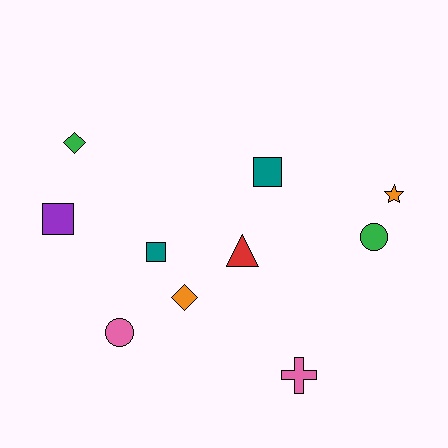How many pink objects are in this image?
There are 2 pink objects.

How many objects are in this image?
There are 10 objects.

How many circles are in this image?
There are 2 circles.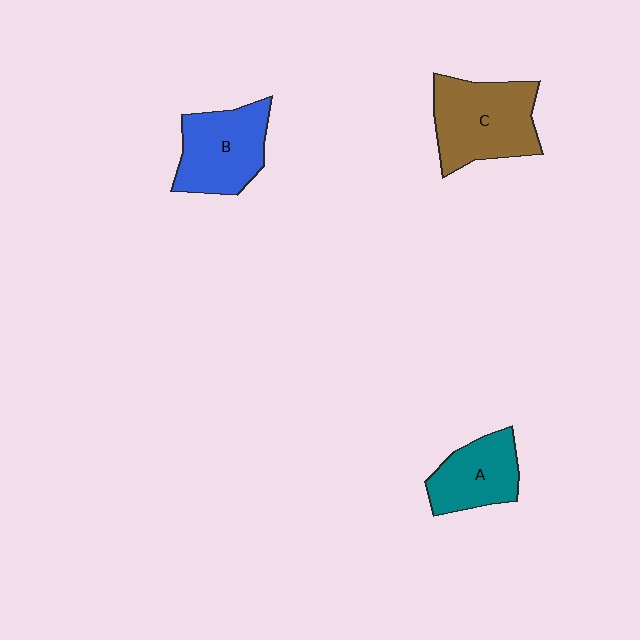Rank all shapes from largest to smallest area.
From largest to smallest: C (brown), B (blue), A (teal).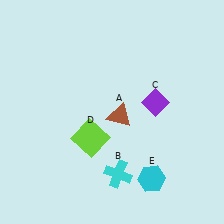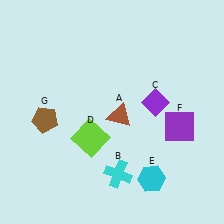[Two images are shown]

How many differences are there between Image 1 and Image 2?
There are 2 differences between the two images.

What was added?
A purple square (F), a brown pentagon (G) were added in Image 2.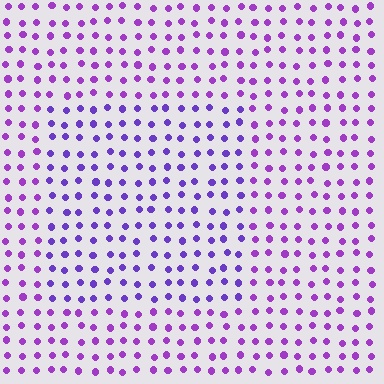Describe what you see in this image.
The image is filled with small purple elements in a uniform arrangement. A rectangle-shaped region is visible where the elements are tinted to a slightly different hue, forming a subtle color boundary.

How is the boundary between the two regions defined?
The boundary is defined purely by a slight shift in hue (about 23 degrees). Spacing, size, and orientation are identical on both sides.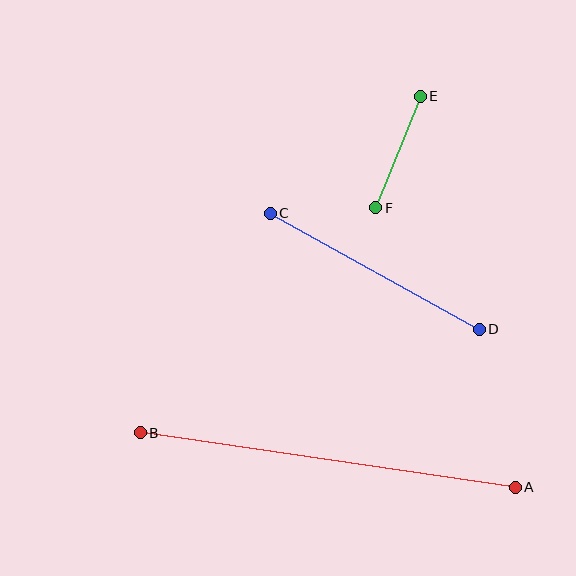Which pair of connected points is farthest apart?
Points A and B are farthest apart.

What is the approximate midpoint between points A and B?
The midpoint is at approximately (328, 460) pixels.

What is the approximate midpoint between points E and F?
The midpoint is at approximately (398, 152) pixels.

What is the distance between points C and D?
The distance is approximately 239 pixels.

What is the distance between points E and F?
The distance is approximately 120 pixels.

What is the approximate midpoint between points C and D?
The midpoint is at approximately (375, 271) pixels.